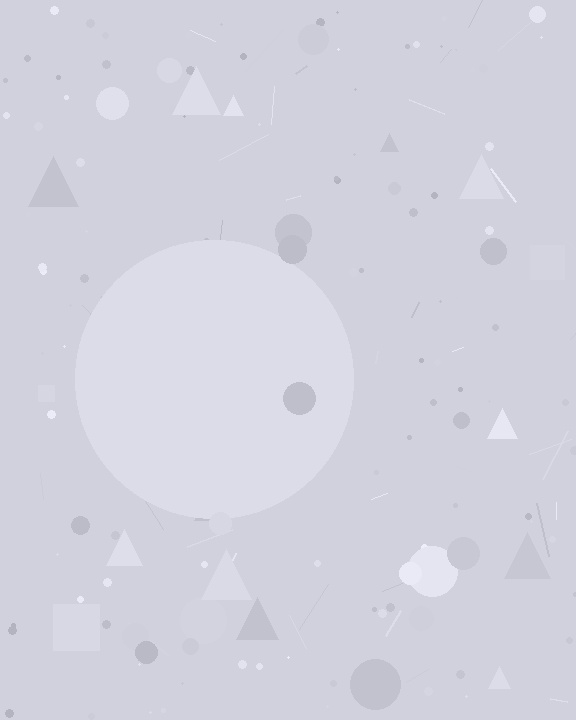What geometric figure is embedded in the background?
A circle is embedded in the background.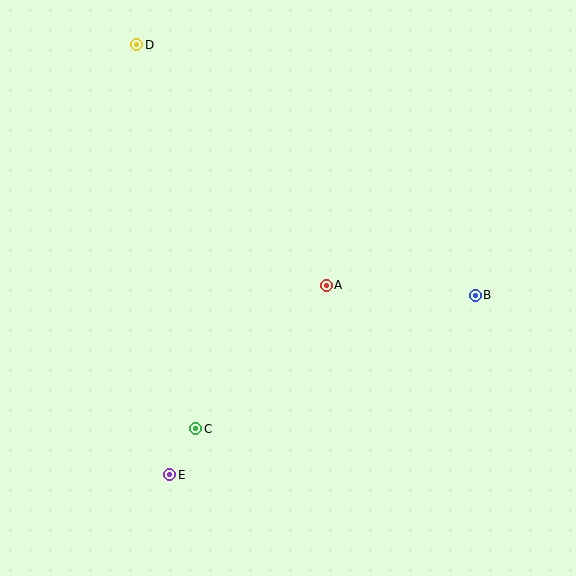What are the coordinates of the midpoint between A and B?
The midpoint between A and B is at (401, 290).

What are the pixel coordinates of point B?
Point B is at (475, 295).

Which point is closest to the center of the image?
Point A at (326, 285) is closest to the center.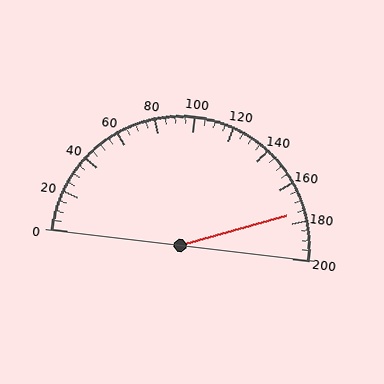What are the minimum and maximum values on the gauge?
The gauge ranges from 0 to 200.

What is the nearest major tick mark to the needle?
The nearest major tick mark is 180.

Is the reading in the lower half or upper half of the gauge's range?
The reading is in the upper half of the range (0 to 200).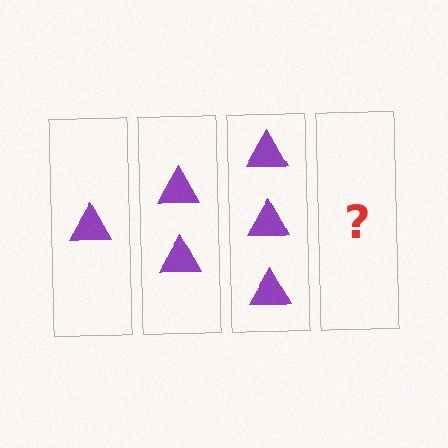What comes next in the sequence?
The next element should be 4 triangles.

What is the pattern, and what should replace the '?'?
The pattern is that each step adds one more triangle. The '?' should be 4 triangles.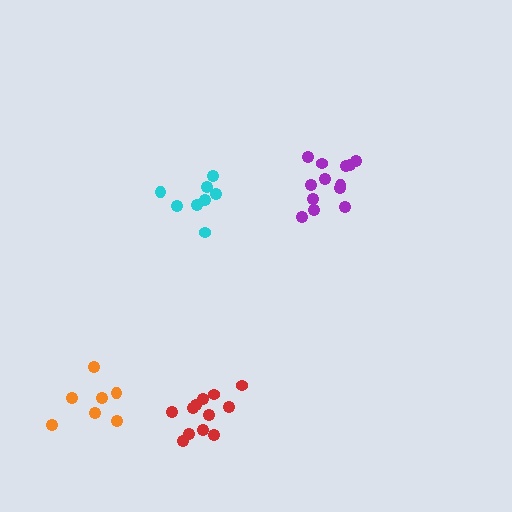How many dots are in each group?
Group 1: 12 dots, Group 2: 8 dots, Group 3: 13 dots, Group 4: 7 dots (40 total).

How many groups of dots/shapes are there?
There are 4 groups.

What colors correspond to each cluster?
The clusters are colored: red, cyan, purple, orange.